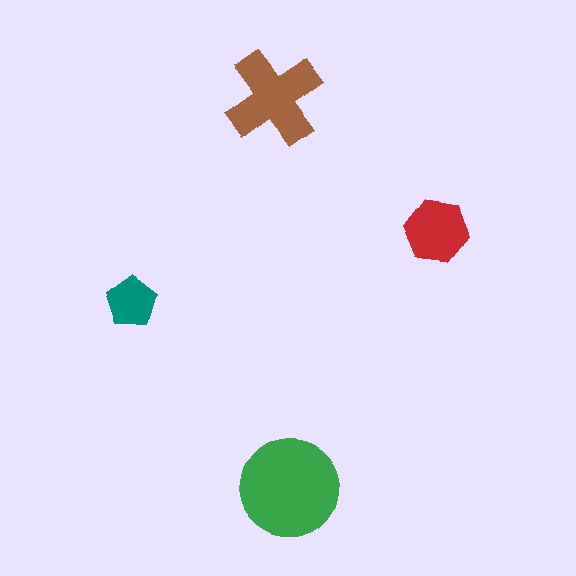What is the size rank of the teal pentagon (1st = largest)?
4th.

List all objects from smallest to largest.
The teal pentagon, the red hexagon, the brown cross, the green circle.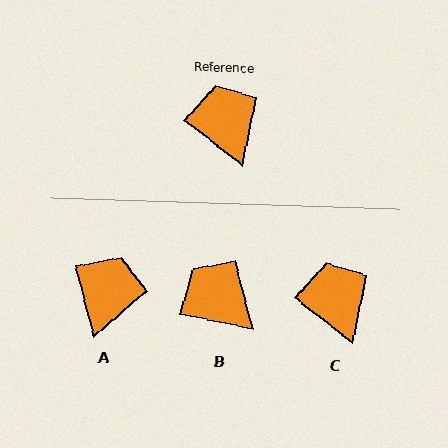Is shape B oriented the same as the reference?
No, it is off by about 27 degrees.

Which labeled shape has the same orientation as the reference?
C.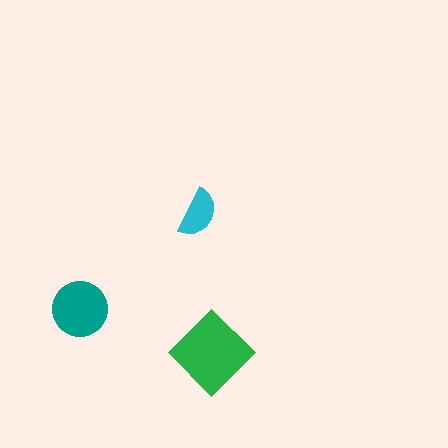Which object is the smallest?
The cyan semicircle.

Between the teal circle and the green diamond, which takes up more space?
The green diamond.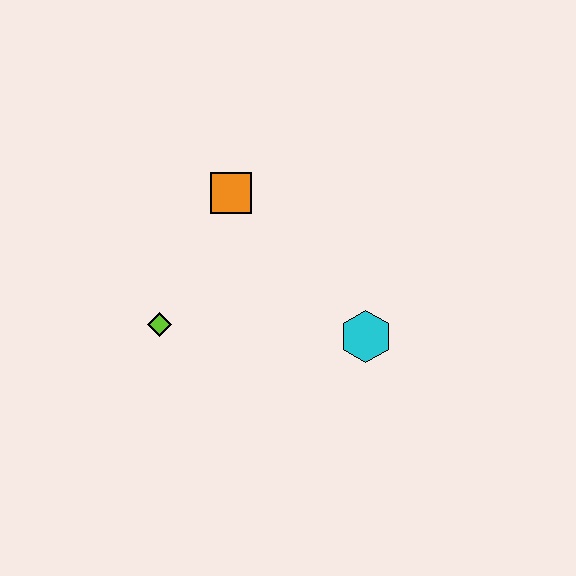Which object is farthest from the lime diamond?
The cyan hexagon is farthest from the lime diamond.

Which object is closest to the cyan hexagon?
The orange square is closest to the cyan hexagon.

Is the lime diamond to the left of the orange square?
Yes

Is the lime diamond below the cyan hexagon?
No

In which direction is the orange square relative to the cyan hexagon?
The orange square is above the cyan hexagon.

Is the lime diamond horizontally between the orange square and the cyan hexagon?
No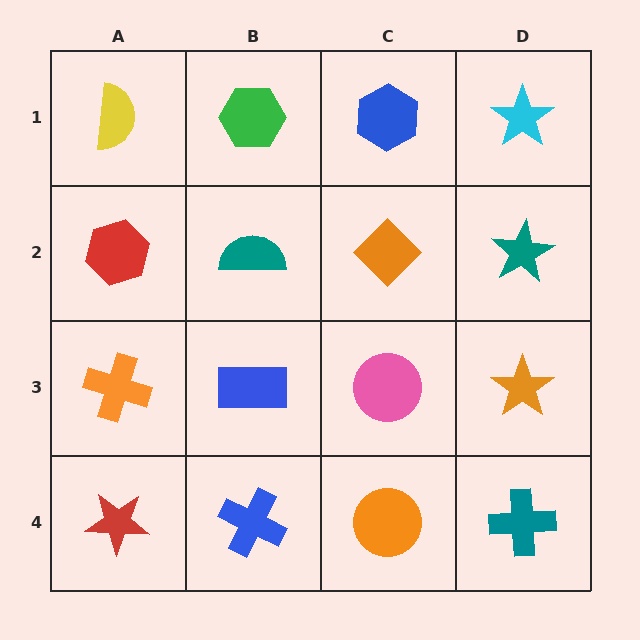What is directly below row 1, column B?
A teal semicircle.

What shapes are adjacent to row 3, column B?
A teal semicircle (row 2, column B), a blue cross (row 4, column B), an orange cross (row 3, column A), a pink circle (row 3, column C).